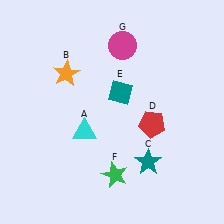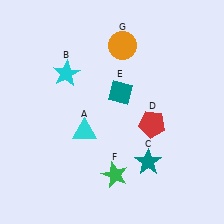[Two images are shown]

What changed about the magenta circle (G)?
In Image 1, G is magenta. In Image 2, it changed to orange.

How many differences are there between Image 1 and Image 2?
There are 2 differences between the two images.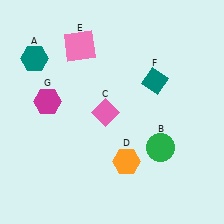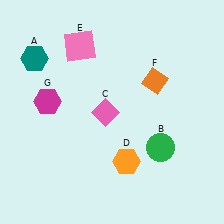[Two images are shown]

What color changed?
The diamond (F) changed from teal in Image 1 to orange in Image 2.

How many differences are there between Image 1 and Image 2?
There is 1 difference between the two images.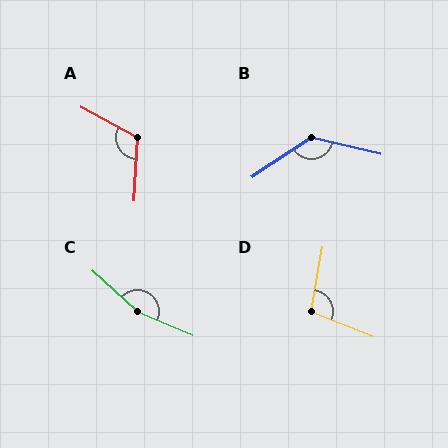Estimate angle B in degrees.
Approximately 133 degrees.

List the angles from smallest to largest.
D (102°), A (115°), B (133°), C (160°).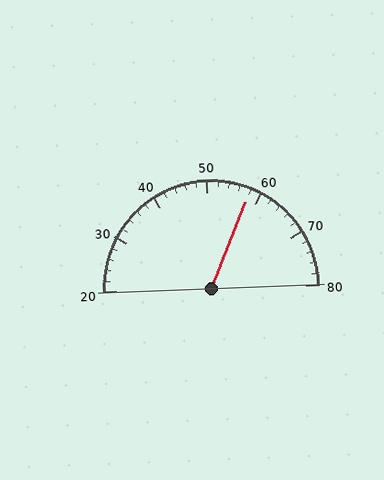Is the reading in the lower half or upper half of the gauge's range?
The reading is in the upper half of the range (20 to 80).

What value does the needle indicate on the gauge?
The needle indicates approximately 58.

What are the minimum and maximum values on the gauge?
The gauge ranges from 20 to 80.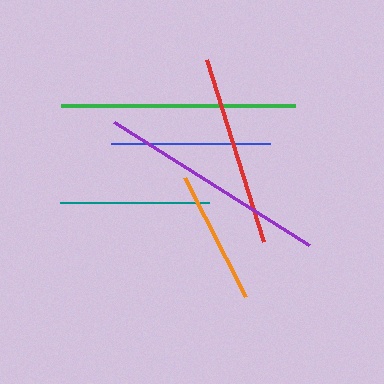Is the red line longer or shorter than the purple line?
The purple line is longer than the red line.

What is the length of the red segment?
The red segment is approximately 190 pixels long.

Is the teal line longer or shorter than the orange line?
The teal line is longer than the orange line.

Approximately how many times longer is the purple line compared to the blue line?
The purple line is approximately 1.4 times the length of the blue line.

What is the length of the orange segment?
The orange segment is approximately 133 pixels long.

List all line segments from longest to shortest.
From longest to shortest: green, purple, red, blue, teal, orange.